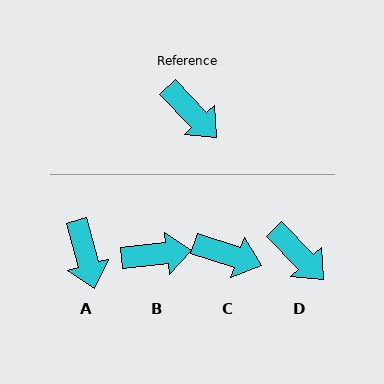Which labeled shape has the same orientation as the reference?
D.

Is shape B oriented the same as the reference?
No, it is off by about 52 degrees.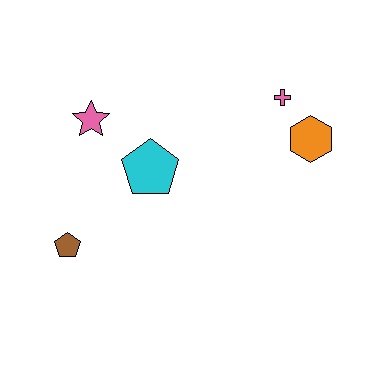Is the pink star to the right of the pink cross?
No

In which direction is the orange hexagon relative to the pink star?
The orange hexagon is to the right of the pink star.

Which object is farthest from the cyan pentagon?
The orange hexagon is farthest from the cyan pentagon.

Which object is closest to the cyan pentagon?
The pink star is closest to the cyan pentagon.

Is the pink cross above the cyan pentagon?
Yes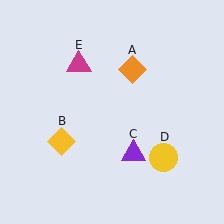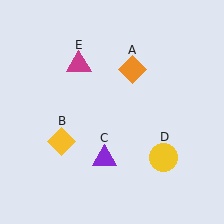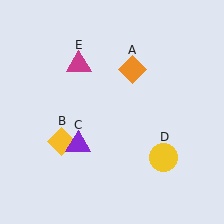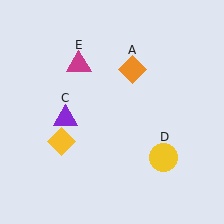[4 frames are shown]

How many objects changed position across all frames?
1 object changed position: purple triangle (object C).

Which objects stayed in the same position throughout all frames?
Orange diamond (object A) and yellow diamond (object B) and yellow circle (object D) and magenta triangle (object E) remained stationary.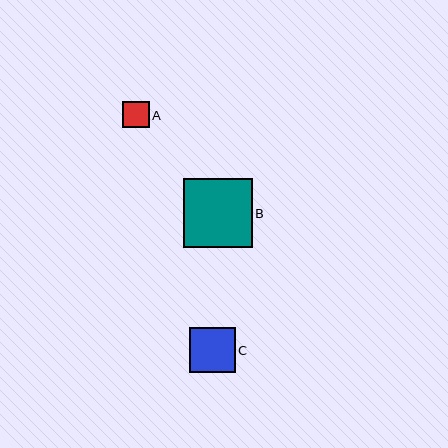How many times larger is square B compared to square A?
Square B is approximately 2.6 times the size of square A.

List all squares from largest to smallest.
From largest to smallest: B, C, A.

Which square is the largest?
Square B is the largest with a size of approximately 69 pixels.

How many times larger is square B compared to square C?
Square B is approximately 1.5 times the size of square C.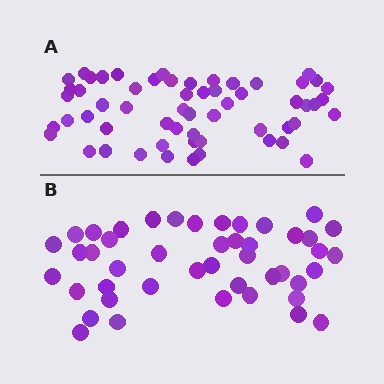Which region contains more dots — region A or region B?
Region A (the top region) has more dots.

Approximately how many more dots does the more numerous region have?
Region A has approximately 15 more dots than region B.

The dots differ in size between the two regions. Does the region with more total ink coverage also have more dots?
No. Region B has more total ink coverage because its dots are larger, but region A actually contains more individual dots. Total area can be misleading — the number of items is what matters here.